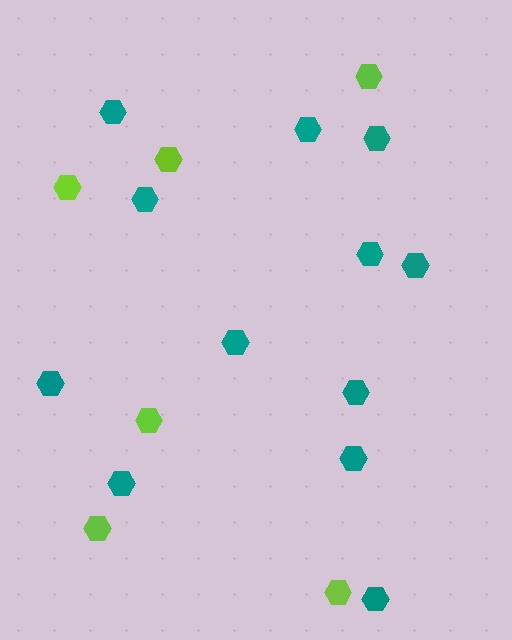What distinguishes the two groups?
There are 2 groups: one group of lime hexagons (6) and one group of teal hexagons (12).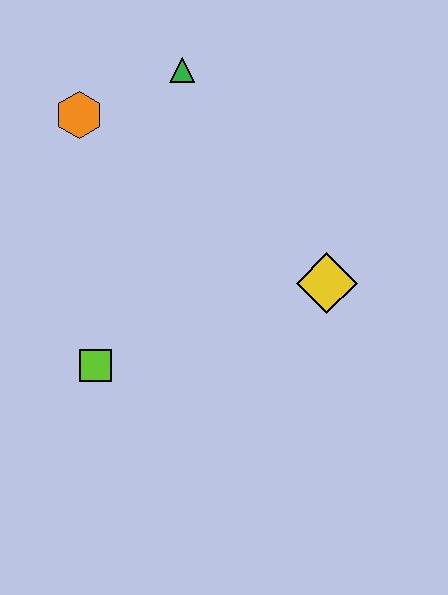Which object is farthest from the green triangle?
The lime square is farthest from the green triangle.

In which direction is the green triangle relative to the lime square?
The green triangle is above the lime square.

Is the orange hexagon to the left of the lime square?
Yes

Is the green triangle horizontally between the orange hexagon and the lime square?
No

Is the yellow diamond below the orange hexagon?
Yes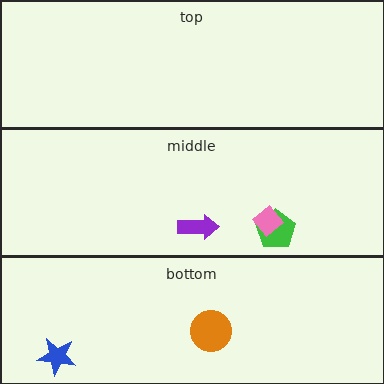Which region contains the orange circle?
The bottom region.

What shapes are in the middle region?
The green pentagon, the purple arrow, the pink diamond.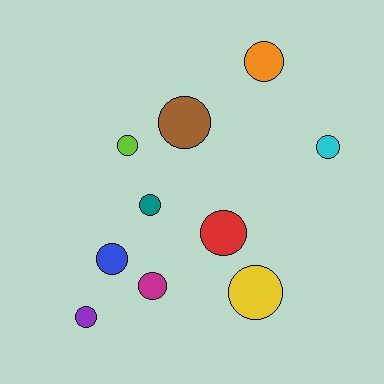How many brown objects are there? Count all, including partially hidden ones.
There is 1 brown object.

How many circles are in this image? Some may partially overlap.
There are 10 circles.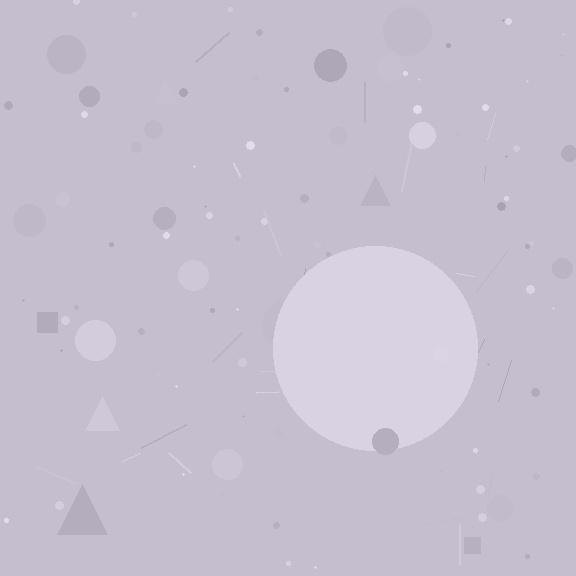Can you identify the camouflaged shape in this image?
The camouflaged shape is a circle.